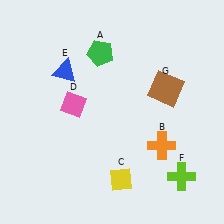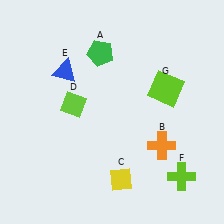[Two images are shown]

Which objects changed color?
D changed from pink to lime. G changed from brown to lime.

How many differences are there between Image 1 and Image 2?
There are 2 differences between the two images.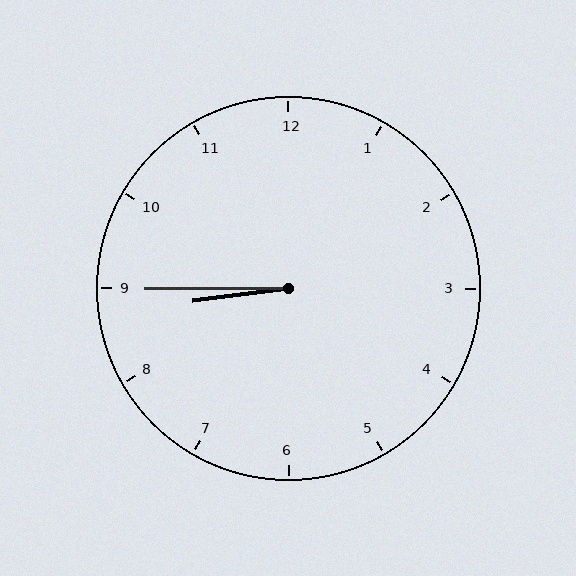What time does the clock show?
8:45.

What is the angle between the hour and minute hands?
Approximately 8 degrees.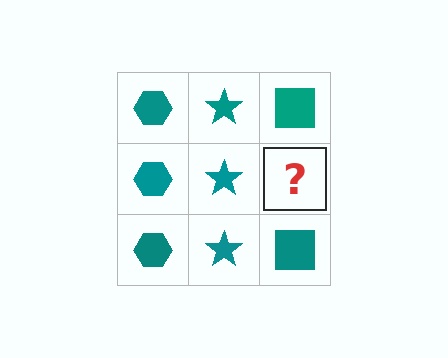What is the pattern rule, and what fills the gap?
The rule is that each column has a consistent shape. The gap should be filled with a teal square.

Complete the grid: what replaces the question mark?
The question mark should be replaced with a teal square.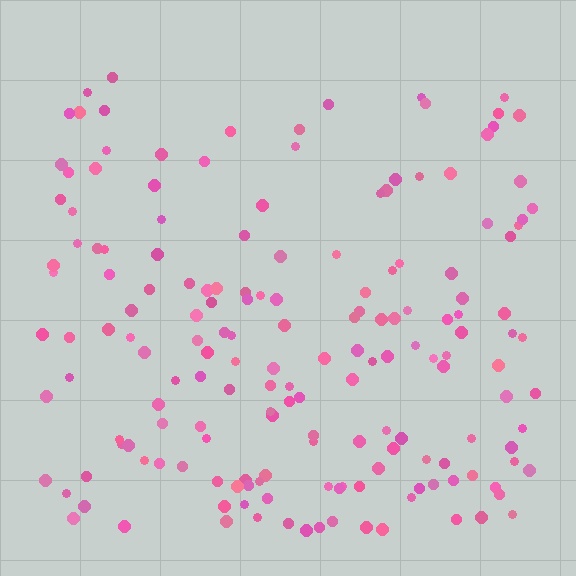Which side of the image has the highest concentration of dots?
The bottom.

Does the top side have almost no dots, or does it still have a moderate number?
Still a moderate number, just noticeably fewer than the bottom.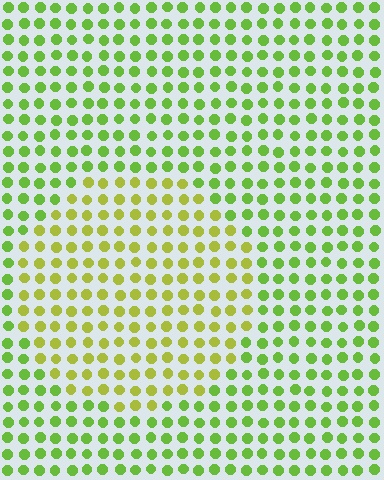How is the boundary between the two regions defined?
The boundary is defined purely by a slight shift in hue (about 30 degrees). Spacing, size, and orientation are identical on both sides.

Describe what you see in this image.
The image is filled with small lime elements in a uniform arrangement. A circle-shaped region is visible where the elements are tinted to a slightly different hue, forming a subtle color boundary.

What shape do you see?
I see a circle.